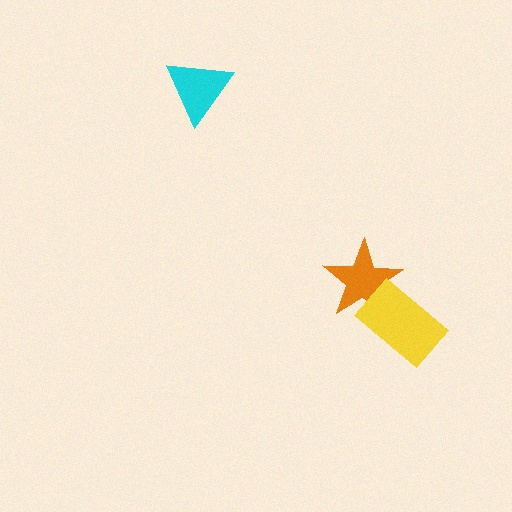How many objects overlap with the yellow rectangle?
1 object overlaps with the yellow rectangle.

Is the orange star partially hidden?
Yes, it is partially covered by another shape.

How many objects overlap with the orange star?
1 object overlaps with the orange star.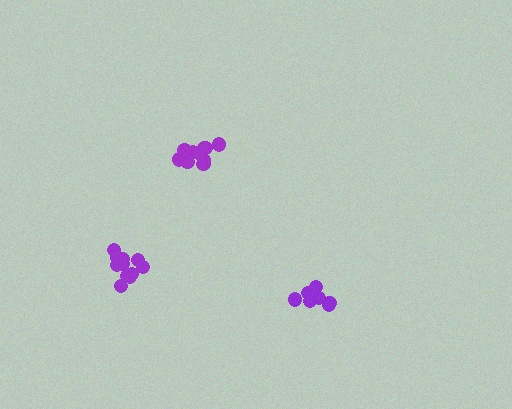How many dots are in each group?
Group 1: 11 dots, Group 2: 8 dots, Group 3: 12 dots (31 total).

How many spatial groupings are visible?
There are 3 spatial groupings.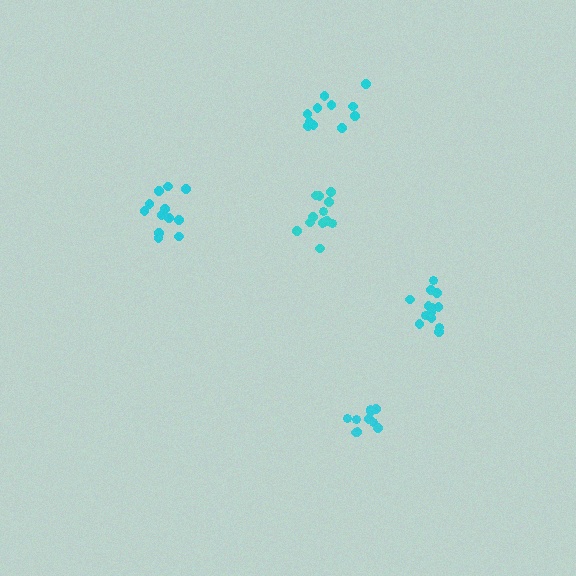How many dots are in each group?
Group 1: 12 dots, Group 2: 10 dots, Group 3: 13 dots, Group 4: 11 dots, Group 5: 13 dots (59 total).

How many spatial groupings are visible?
There are 5 spatial groupings.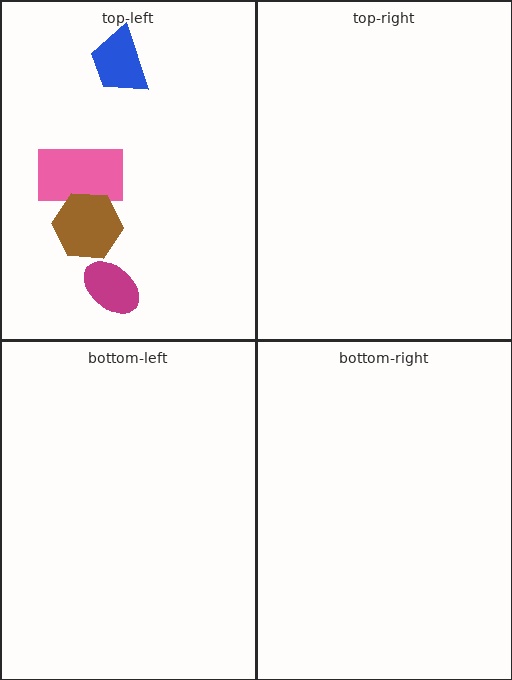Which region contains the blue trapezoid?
The top-left region.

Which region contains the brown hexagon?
The top-left region.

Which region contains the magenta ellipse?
The top-left region.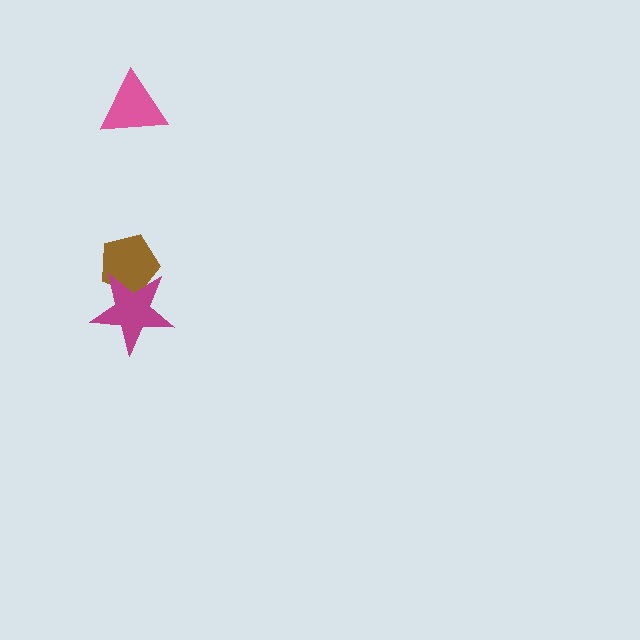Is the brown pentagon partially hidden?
Yes, it is partially covered by another shape.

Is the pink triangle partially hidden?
No, no other shape covers it.